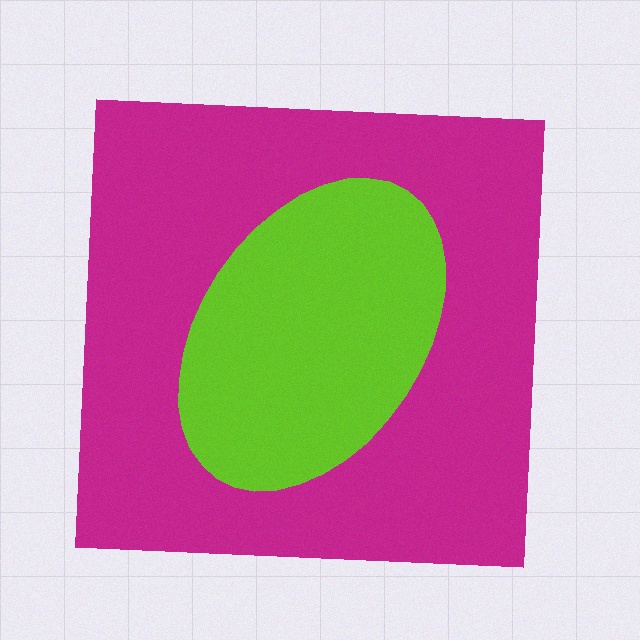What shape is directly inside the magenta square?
The lime ellipse.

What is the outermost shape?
The magenta square.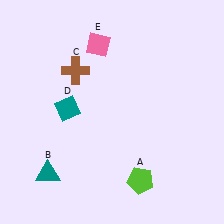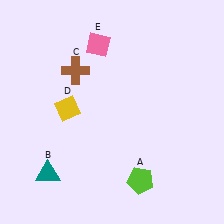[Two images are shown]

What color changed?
The diamond (D) changed from teal in Image 1 to yellow in Image 2.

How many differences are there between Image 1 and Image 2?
There is 1 difference between the two images.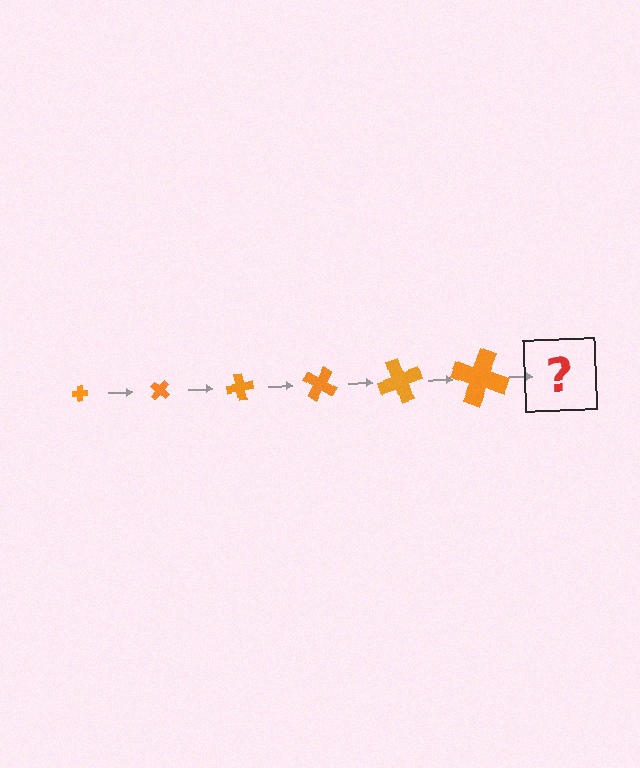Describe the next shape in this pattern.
It should be a cross, larger than the previous one and rotated 240 degrees from the start.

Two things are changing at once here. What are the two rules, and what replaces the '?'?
The two rules are that the cross grows larger each step and it rotates 40 degrees each step. The '?' should be a cross, larger than the previous one and rotated 240 degrees from the start.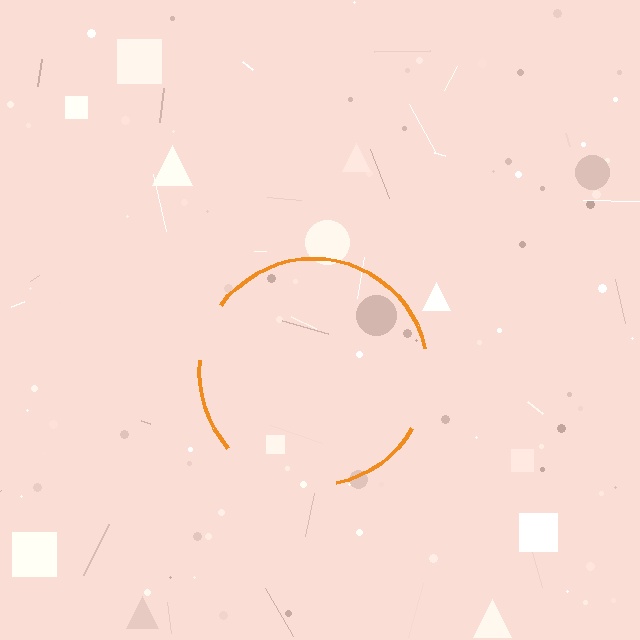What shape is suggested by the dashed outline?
The dashed outline suggests a circle.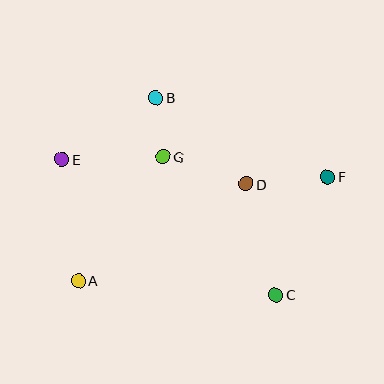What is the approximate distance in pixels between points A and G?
The distance between A and G is approximately 151 pixels.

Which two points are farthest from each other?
Points A and F are farthest from each other.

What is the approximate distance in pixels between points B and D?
The distance between B and D is approximately 125 pixels.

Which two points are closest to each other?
Points B and G are closest to each other.